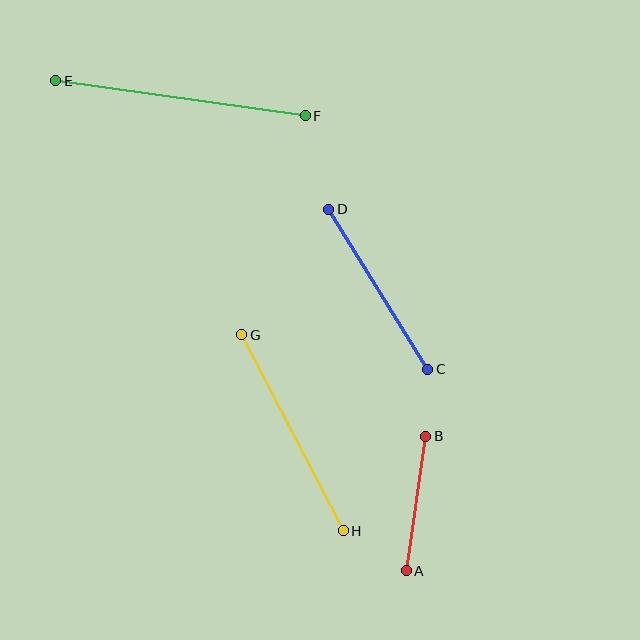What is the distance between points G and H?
The distance is approximately 221 pixels.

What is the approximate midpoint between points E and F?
The midpoint is at approximately (181, 98) pixels.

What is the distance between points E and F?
The distance is approximately 252 pixels.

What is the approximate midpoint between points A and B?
The midpoint is at approximately (416, 504) pixels.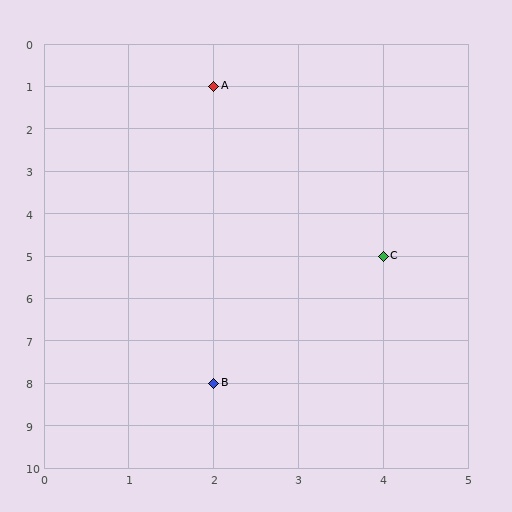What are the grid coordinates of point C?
Point C is at grid coordinates (4, 5).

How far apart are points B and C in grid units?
Points B and C are 2 columns and 3 rows apart (about 3.6 grid units diagonally).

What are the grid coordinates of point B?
Point B is at grid coordinates (2, 8).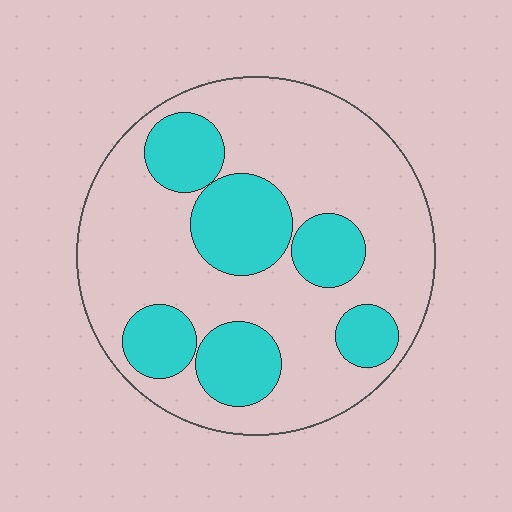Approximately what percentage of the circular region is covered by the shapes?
Approximately 30%.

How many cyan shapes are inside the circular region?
6.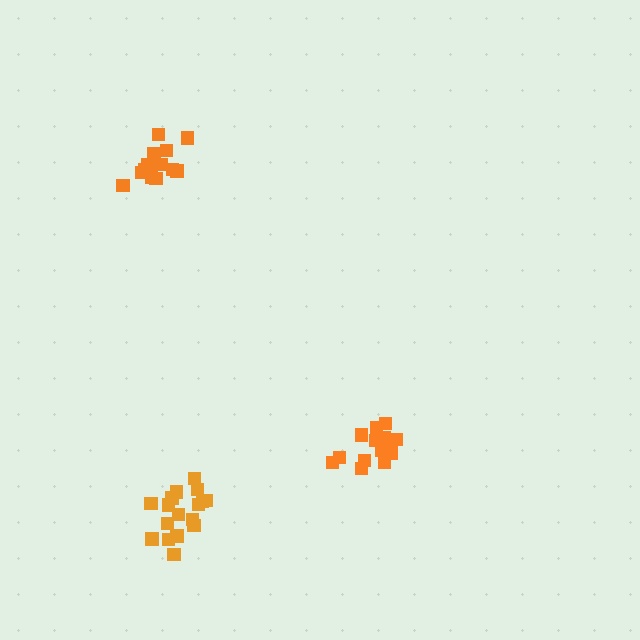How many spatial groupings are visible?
There are 3 spatial groupings.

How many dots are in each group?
Group 1: 14 dots, Group 2: 17 dots, Group 3: 14 dots (45 total).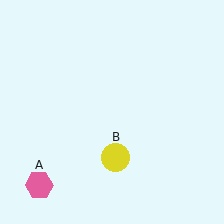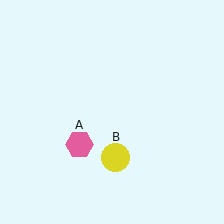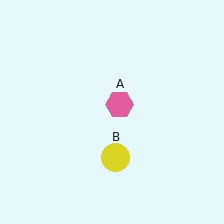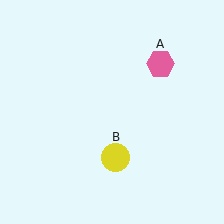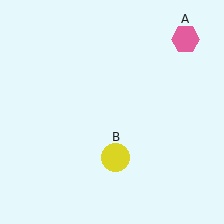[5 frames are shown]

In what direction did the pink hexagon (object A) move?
The pink hexagon (object A) moved up and to the right.